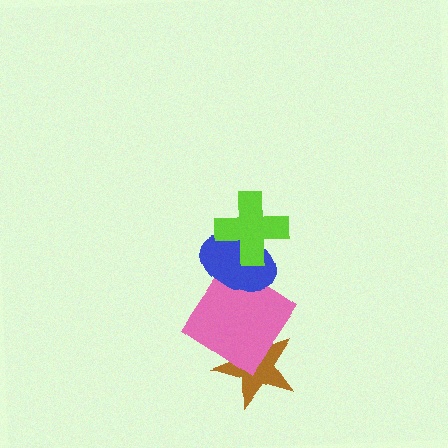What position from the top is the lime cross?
The lime cross is 1st from the top.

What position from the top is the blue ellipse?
The blue ellipse is 2nd from the top.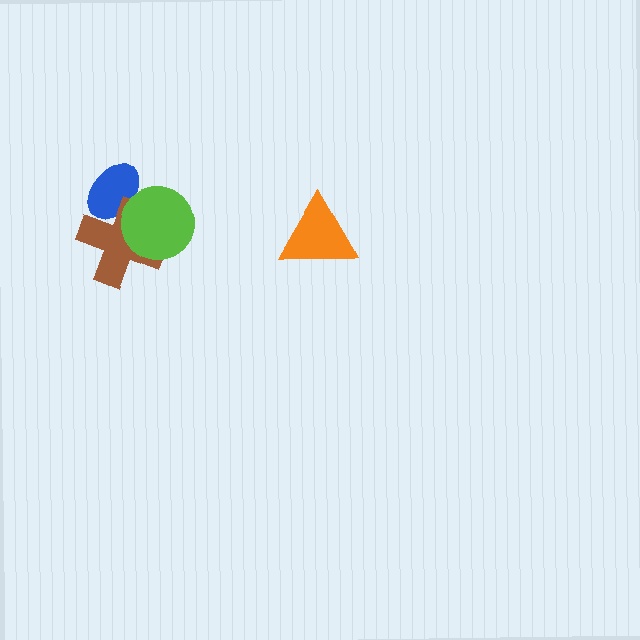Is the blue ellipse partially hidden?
Yes, it is partially covered by another shape.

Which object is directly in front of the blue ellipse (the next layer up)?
The brown cross is directly in front of the blue ellipse.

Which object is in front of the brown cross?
The lime circle is in front of the brown cross.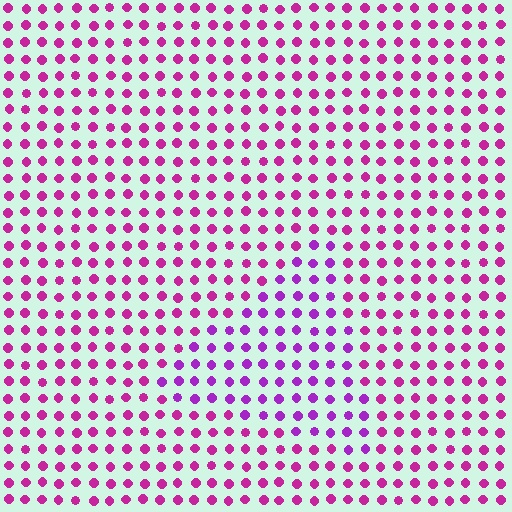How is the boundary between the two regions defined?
The boundary is defined purely by a slight shift in hue (about 27 degrees). Spacing, size, and orientation are identical on both sides.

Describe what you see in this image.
The image is filled with small magenta elements in a uniform arrangement. A triangle-shaped region is visible where the elements are tinted to a slightly different hue, forming a subtle color boundary.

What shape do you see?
I see a triangle.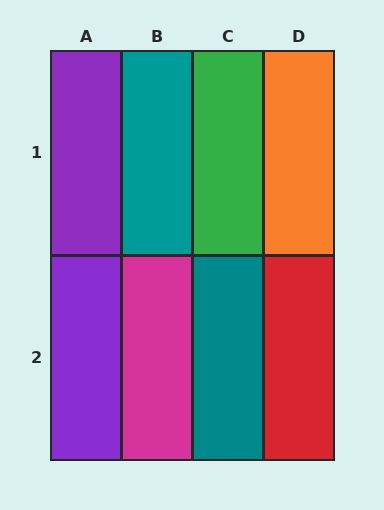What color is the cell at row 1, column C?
Green.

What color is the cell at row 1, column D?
Orange.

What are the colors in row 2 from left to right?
Purple, magenta, teal, red.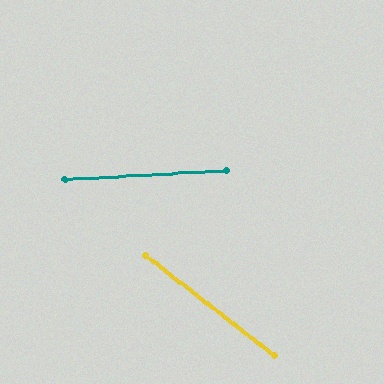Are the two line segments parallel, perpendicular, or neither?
Neither parallel nor perpendicular — they differ by about 41°.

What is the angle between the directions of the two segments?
Approximately 41 degrees.